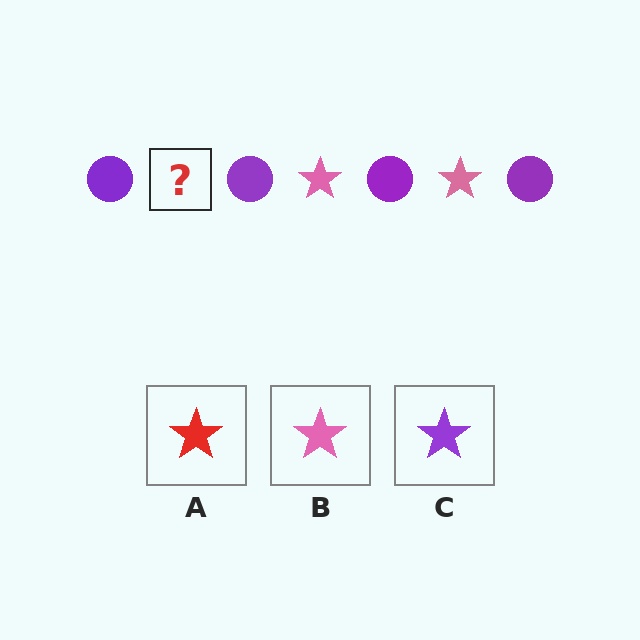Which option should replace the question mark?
Option B.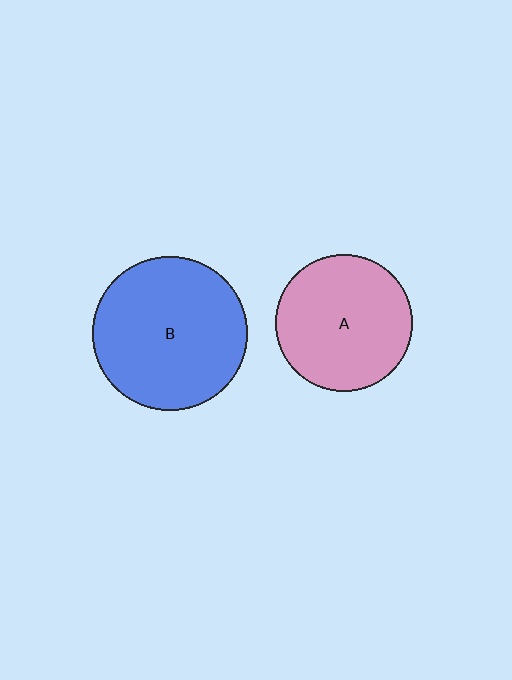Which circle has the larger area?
Circle B (blue).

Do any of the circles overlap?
No, none of the circles overlap.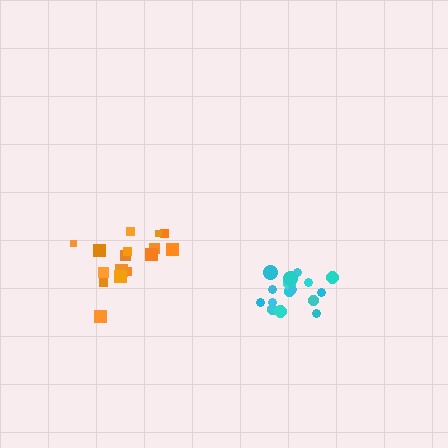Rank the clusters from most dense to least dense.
cyan, orange.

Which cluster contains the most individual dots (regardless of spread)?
Cyan (16).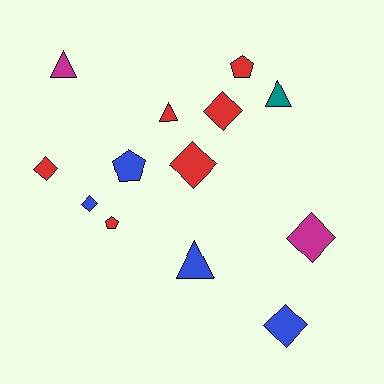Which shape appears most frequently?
Diamond, with 6 objects.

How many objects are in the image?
There are 13 objects.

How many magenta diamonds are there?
There is 1 magenta diamond.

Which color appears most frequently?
Red, with 6 objects.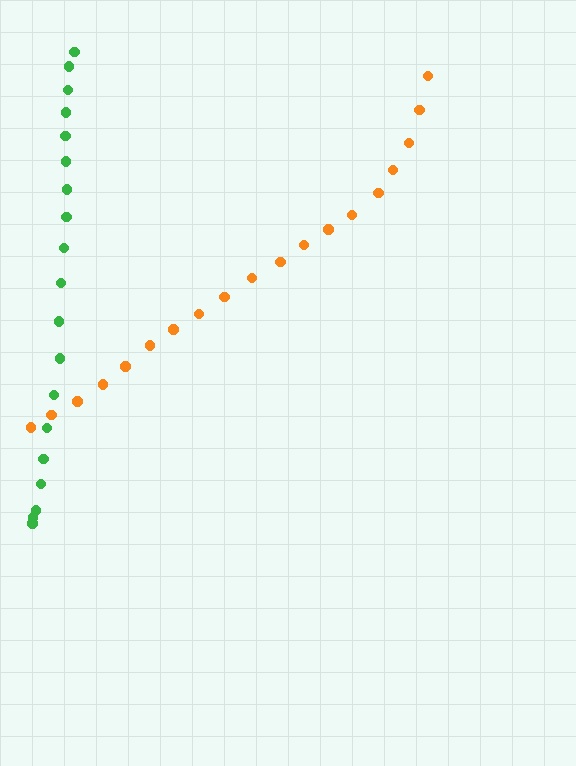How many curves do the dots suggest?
There are 2 distinct paths.